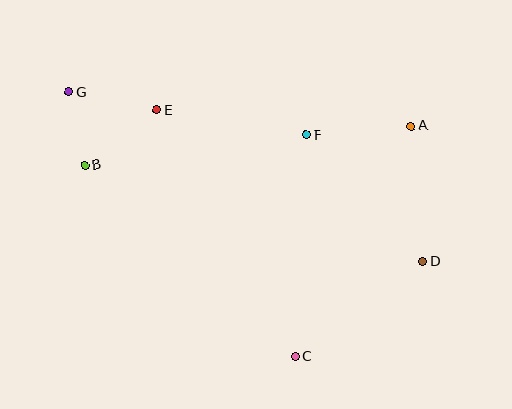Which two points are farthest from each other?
Points D and G are farthest from each other.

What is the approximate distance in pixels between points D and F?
The distance between D and F is approximately 172 pixels.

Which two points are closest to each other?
Points B and G are closest to each other.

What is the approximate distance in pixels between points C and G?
The distance between C and G is approximately 348 pixels.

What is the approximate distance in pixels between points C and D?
The distance between C and D is approximately 159 pixels.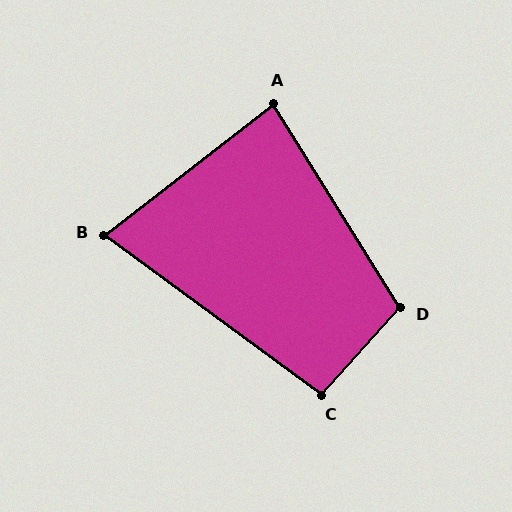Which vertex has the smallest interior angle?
B, at approximately 74 degrees.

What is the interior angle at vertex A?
Approximately 84 degrees (acute).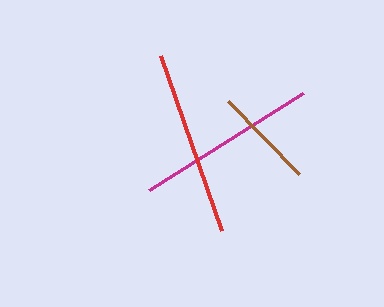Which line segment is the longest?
The red line is the longest at approximately 185 pixels.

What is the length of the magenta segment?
The magenta segment is approximately 181 pixels long.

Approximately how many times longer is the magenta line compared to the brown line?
The magenta line is approximately 1.8 times the length of the brown line.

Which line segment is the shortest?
The brown line is the shortest at approximately 102 pixels.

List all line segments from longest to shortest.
From longest to shortest: red, magenta, brown.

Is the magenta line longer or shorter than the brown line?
The magenta line is longer than the brown line.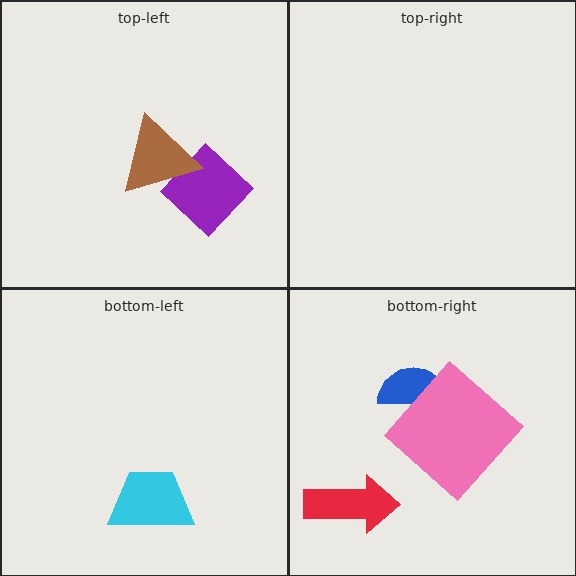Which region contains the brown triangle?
The top-left region.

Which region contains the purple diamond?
The top-left region.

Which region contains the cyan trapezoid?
The bottom-left region.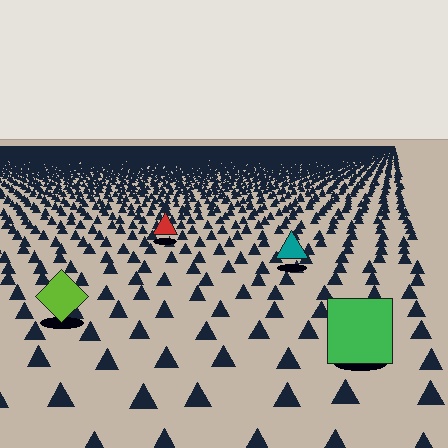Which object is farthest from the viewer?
The red triangle is farthest from the viewer. It appears smaller and the ground texture around it is denser.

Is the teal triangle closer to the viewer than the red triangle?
Yes. The teal triangle is closer — you can tell from the texture gradient: the ground texture is coarser near it.